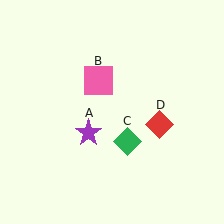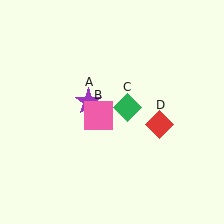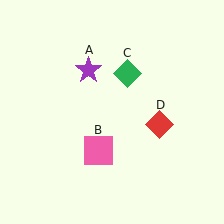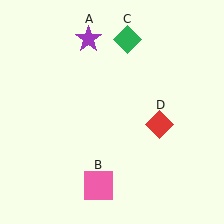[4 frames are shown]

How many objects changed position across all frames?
3 objects changed position: purple star (object A), pink square (object B), green diamond (object C).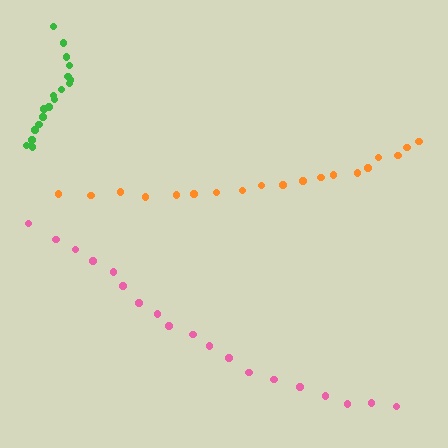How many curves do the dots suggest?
There are 3 distinct paths.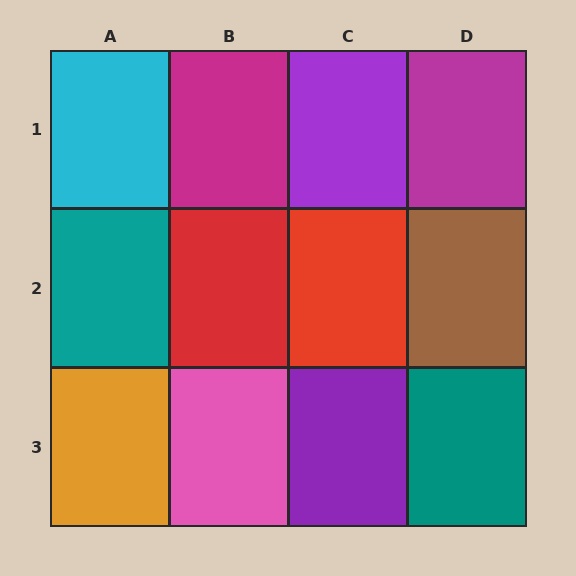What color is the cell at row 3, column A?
Orange.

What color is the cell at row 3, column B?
Pink.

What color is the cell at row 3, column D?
Teal.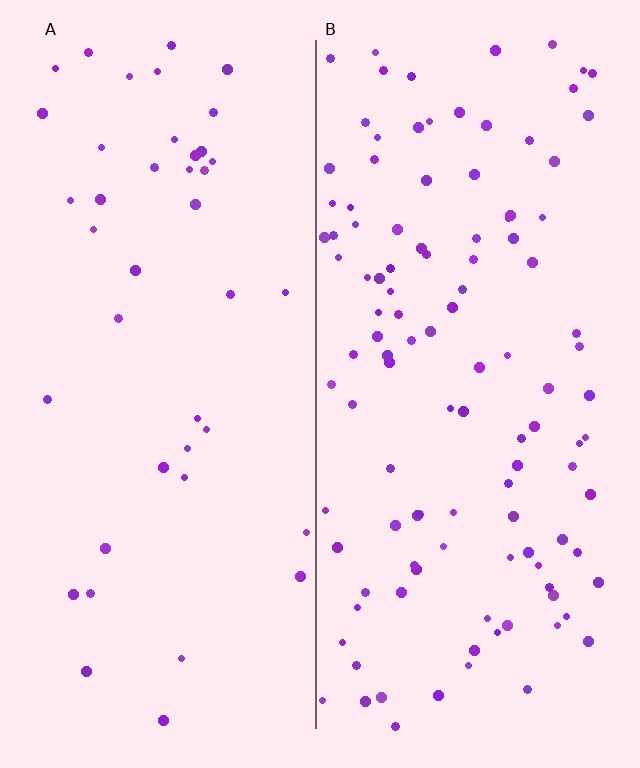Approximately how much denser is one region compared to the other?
Approximately 2.7× — region B over region A.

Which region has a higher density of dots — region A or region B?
B (the right).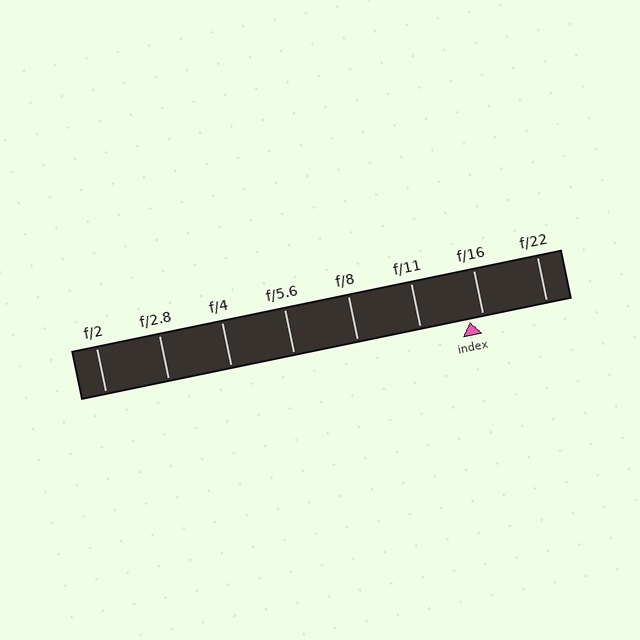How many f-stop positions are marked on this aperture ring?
There are 8 f-stop positions marked.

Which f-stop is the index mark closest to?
The index mark is closest to f/16.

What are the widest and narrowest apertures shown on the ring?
The widest aperture shown is f/2 and the narrowest is f/22.